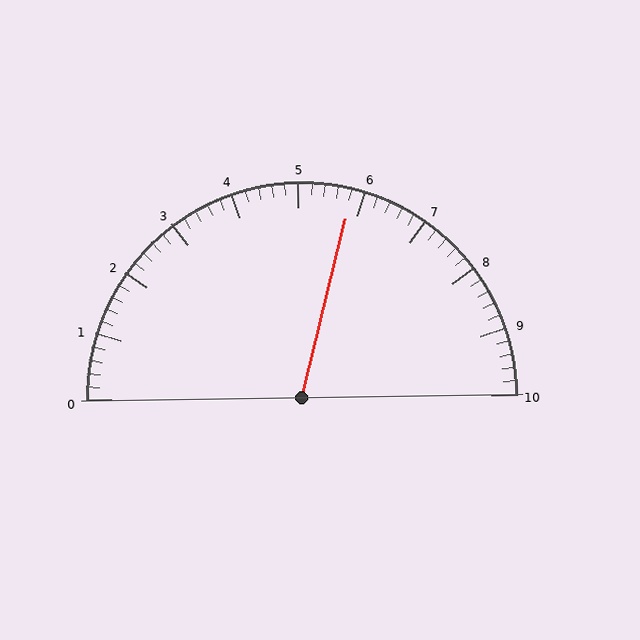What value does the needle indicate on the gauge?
The needle indicates approximately 5.8.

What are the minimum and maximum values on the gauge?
The gauge ranges from 0 to 10.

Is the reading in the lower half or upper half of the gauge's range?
The reading is in the upper half of the range (0 to 10).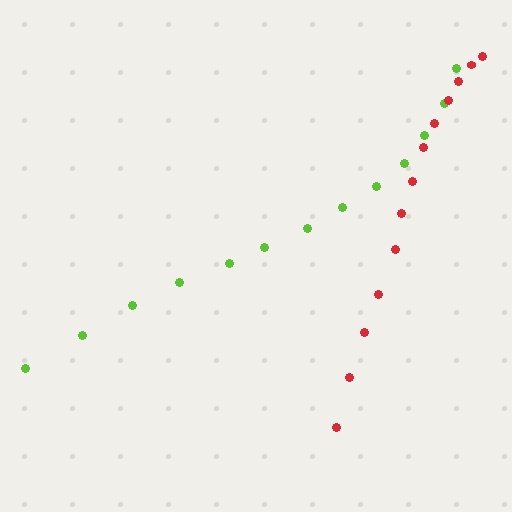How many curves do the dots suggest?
There are 2 distinct paths.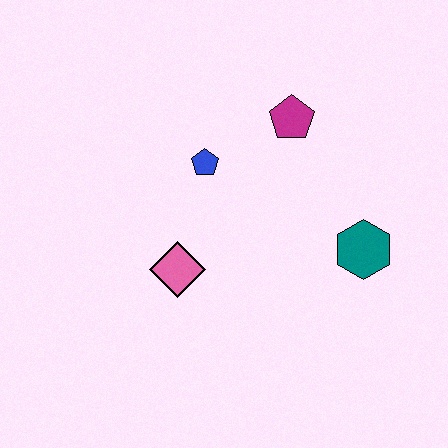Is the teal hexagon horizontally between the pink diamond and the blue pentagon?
No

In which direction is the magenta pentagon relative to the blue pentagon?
The magenta pentagon is to the right of the blue pentagon.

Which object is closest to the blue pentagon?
The magenta pentagon is closest to the blue pentagon.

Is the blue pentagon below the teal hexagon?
No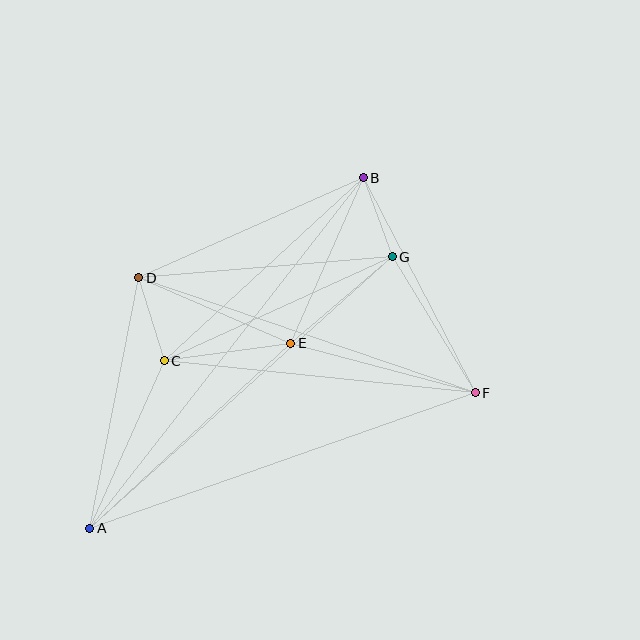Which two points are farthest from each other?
Points A and B are farthest from each other.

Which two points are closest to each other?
Points B and G are closest to each other.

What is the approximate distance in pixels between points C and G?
The distance between C and G is approximately 251 pixels.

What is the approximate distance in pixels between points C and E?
The distance between C and E is approximately 128 pixels.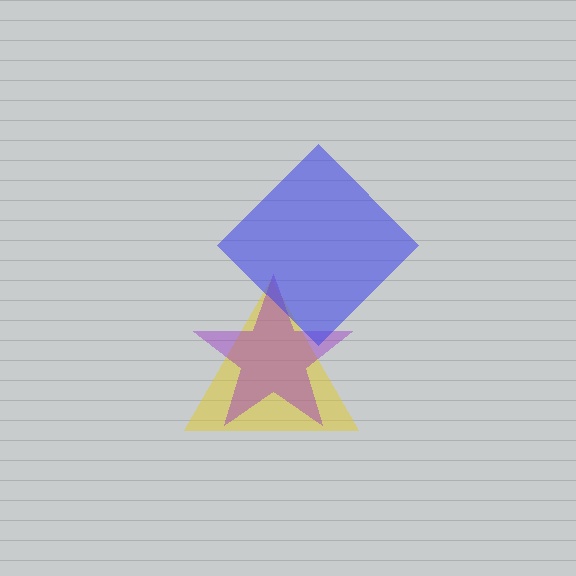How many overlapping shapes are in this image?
There are 3 overlapping shapes in the image.